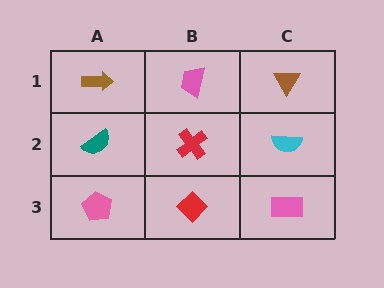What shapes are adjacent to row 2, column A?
A brown arrow (row 1, column A), a pink pentagon (row 3, column A), a red cross (row 2, column B).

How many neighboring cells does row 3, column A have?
2.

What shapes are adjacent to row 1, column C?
A cyan semicircle (row 2, column C), a pink trapezoid (row 1, column B).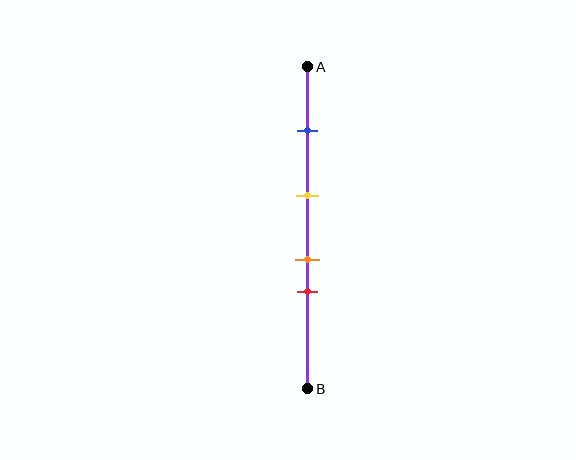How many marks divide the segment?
There are 4 marks dividing the segment.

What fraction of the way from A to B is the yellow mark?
The yellow mark is approximately 40% (0.4) of the way from A to B.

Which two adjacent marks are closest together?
The orange and red marks are the closest adjacent pair.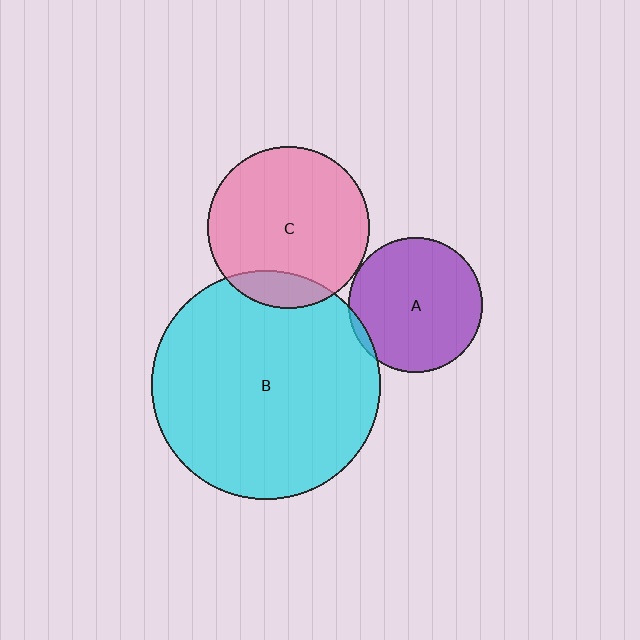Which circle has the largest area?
Circle B (cyan).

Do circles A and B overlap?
Yes.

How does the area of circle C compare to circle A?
Approximately 1.4 times.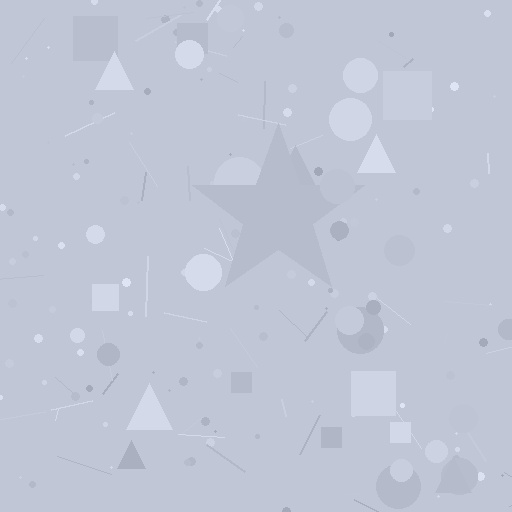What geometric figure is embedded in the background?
A star is embedded in the background.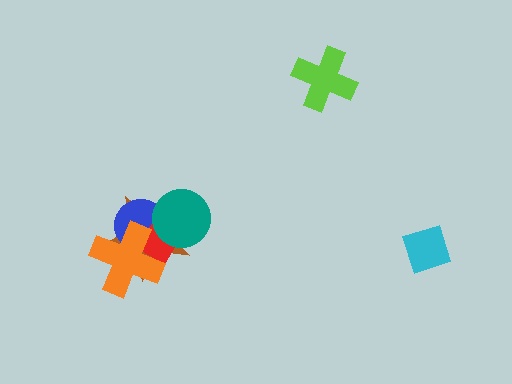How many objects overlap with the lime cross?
0 objects overlap with the lime cross.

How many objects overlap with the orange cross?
3 objects overlap with the orange cross.